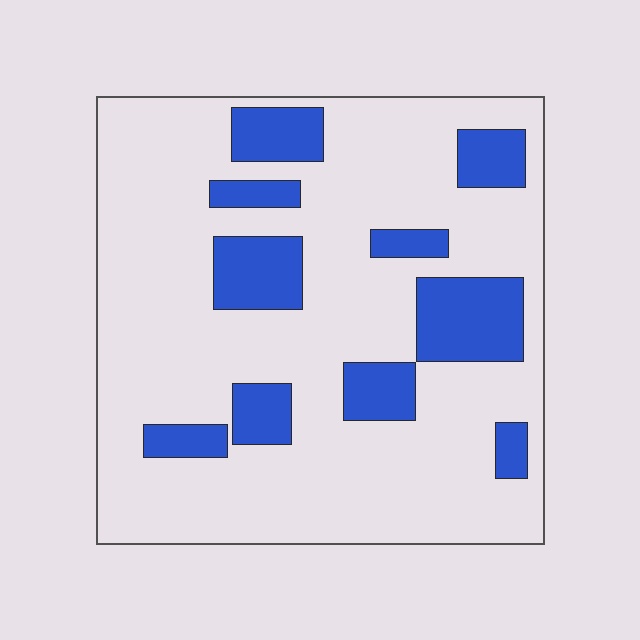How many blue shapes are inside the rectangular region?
10.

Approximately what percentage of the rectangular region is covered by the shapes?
Approximately 20%.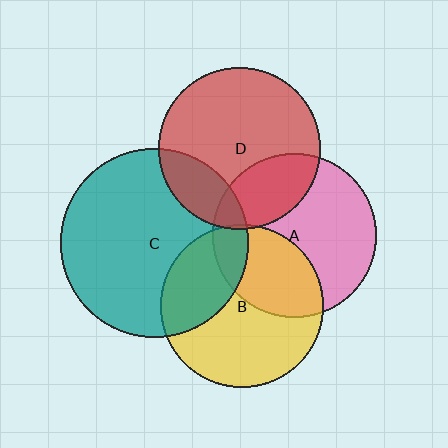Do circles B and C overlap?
Yes.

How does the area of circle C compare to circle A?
Approximately 1.3 times.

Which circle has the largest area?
Circle C (teal).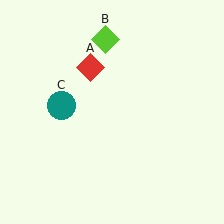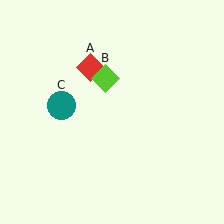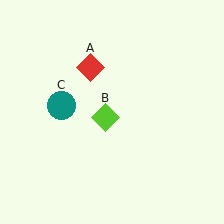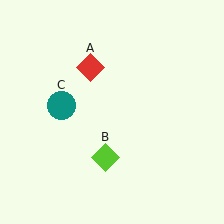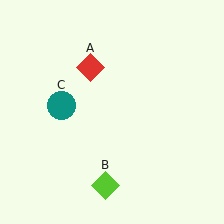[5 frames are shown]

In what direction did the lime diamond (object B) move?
The lime diamond (object B) moved down.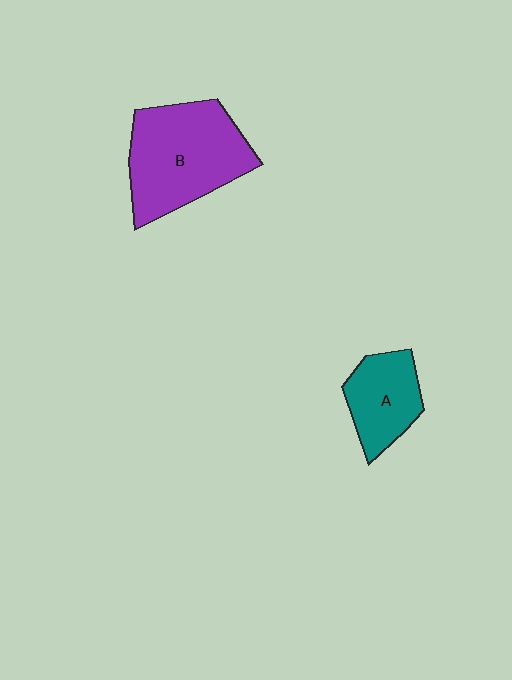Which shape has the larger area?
Shape B (purple).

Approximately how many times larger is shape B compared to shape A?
Approximately 1.9 times.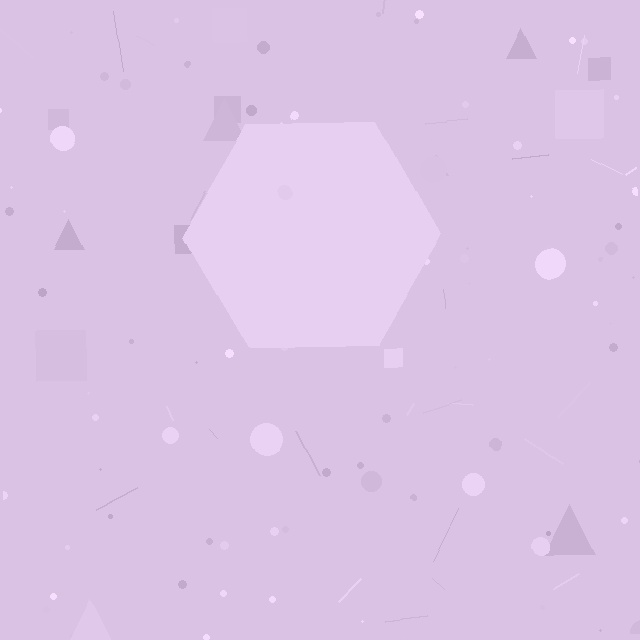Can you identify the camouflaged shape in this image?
The camouflaged shape is a hexagon.